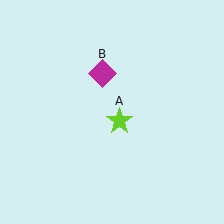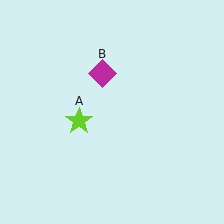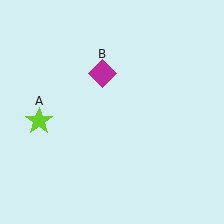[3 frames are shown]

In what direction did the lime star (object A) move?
The lime star (object A) moved left.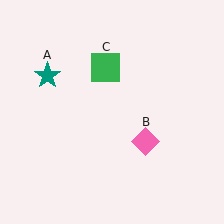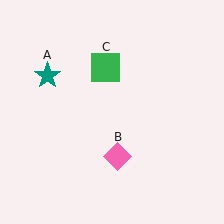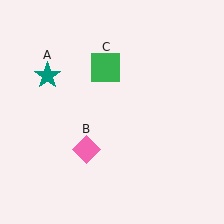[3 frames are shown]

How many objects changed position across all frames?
1 object changed position: pink diamond (object B).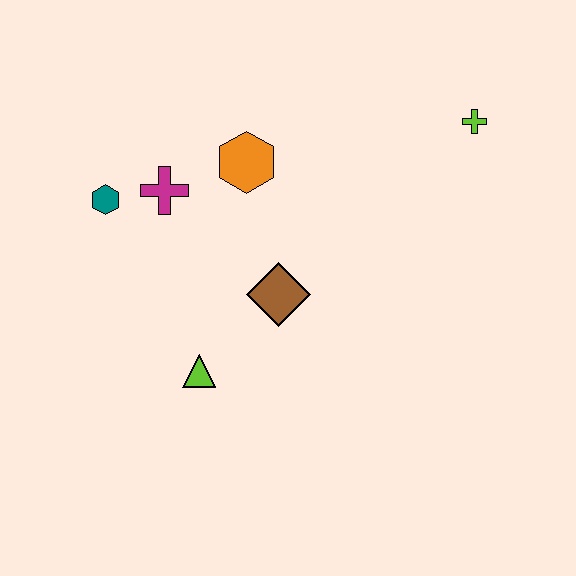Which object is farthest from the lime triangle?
The lime cross is farthest from the lime triangle.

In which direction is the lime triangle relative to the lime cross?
The lime triangle is to the left of the lime cross.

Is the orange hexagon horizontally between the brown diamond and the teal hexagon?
Yes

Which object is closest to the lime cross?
The orange hexagon is closest to the lime cross.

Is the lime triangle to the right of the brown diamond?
No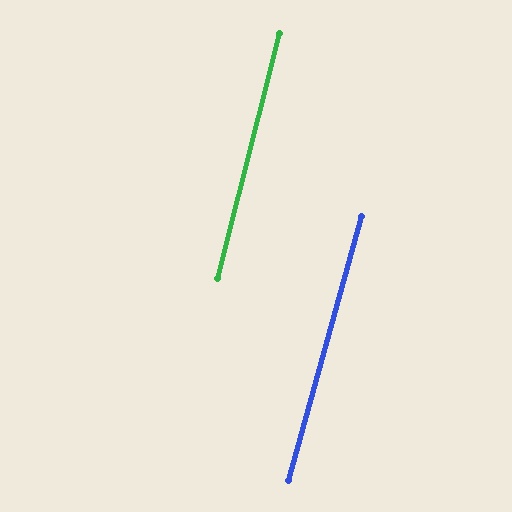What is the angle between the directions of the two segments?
Approximately 1 degree.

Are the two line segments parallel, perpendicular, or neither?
Parallel — their directions differ by only 1.4°.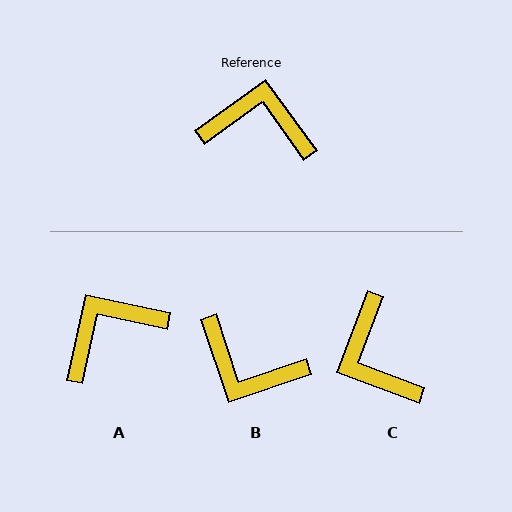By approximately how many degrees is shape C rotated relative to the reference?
Approximately 124 degrees counter-clockwise.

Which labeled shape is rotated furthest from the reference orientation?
B, about 163 degrees away.